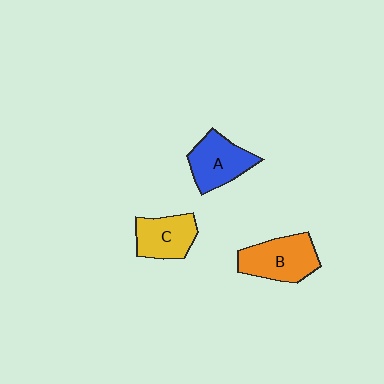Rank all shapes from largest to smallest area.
From largest to smallest: B (orange), A (blue), C (yellow).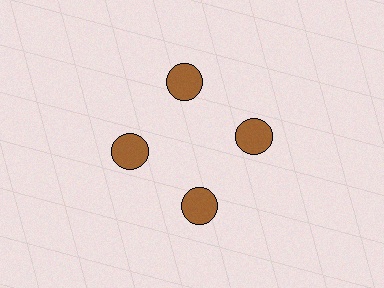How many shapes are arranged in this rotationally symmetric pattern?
There are 4 shapes, arranged in 4 groups of 1.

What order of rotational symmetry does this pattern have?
This pattern has 4-fold rotational symmetry.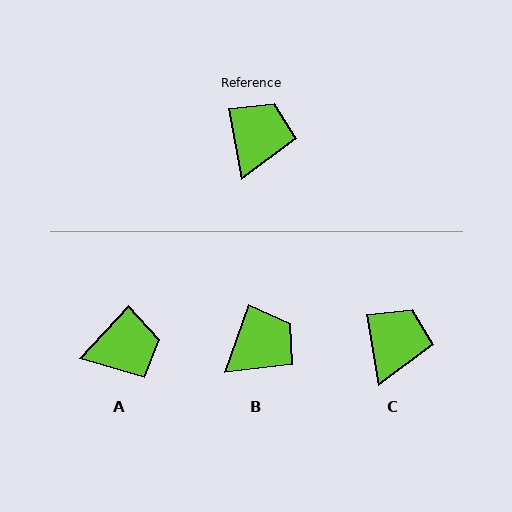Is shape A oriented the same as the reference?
No, it is off by about 53 degrees.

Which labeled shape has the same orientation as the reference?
C.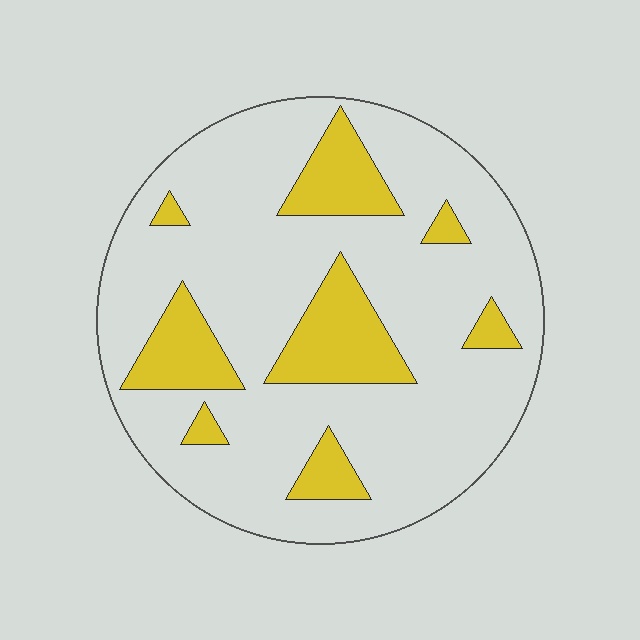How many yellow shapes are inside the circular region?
8.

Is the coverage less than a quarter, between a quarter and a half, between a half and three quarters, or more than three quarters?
Less than a quarter.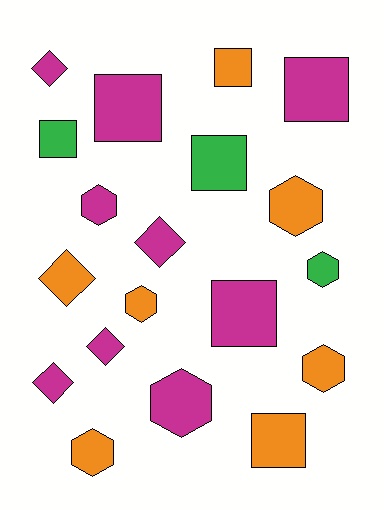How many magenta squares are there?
There are 3 magenta squares.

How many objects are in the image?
There are 19 objects.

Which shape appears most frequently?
Square, with 7 objects.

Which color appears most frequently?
Magenta, with 9 objects.